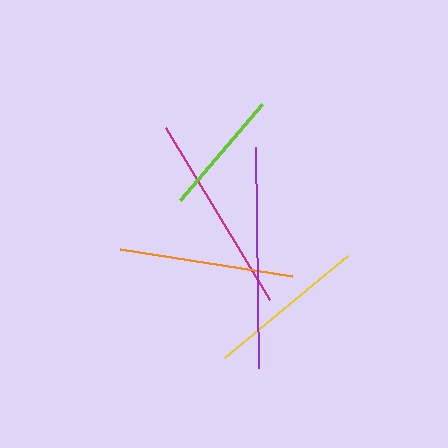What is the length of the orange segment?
The orange segment is approximately 174 pixels long.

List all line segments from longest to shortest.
From longest to shortest: purple, magenta, orange, yellow, lime.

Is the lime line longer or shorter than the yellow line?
The yellow line is longer than the lime line.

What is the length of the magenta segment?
The magenta segment is approximately 201 pixels long.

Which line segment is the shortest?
The lime line is the shortest at approximately 126 pixels.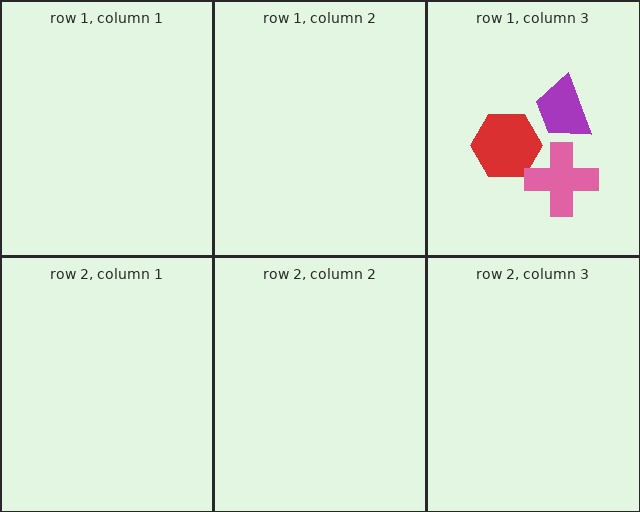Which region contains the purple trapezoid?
The row 1, column 3 region.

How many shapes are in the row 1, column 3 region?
3.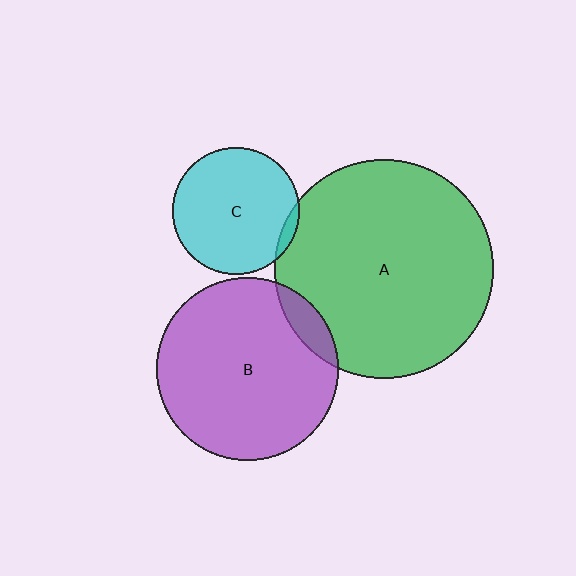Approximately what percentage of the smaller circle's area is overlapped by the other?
Approximately 5%.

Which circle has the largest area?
Circle A (green).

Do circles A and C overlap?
Yes.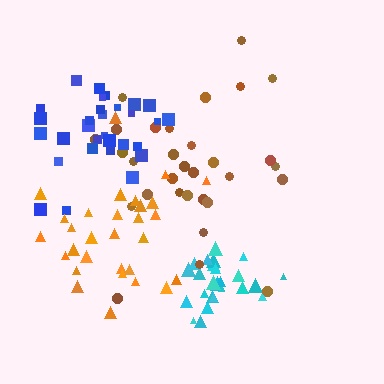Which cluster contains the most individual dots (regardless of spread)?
Brown (31).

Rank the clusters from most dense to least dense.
cyan, orange, blue, brown.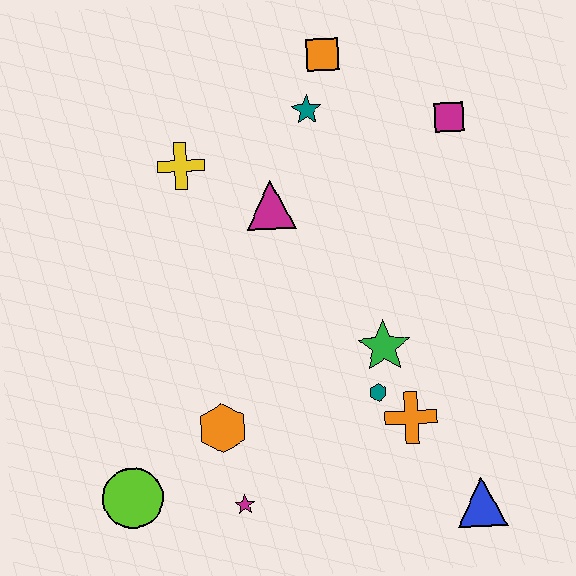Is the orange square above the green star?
Yes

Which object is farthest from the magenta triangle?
The blue triangle is farthest from the magenta triangle.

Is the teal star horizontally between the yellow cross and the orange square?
Yes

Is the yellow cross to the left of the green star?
Yes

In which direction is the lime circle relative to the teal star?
The lime circle is below the teal star.